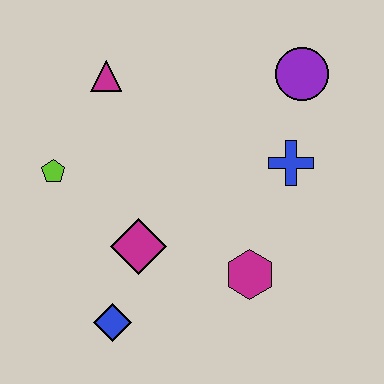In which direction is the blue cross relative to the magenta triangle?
The blue cross is to the right of the magenta triangle.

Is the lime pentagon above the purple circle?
No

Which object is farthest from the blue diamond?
The purple circle is farthest from the blue diamond.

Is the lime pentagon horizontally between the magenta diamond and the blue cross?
No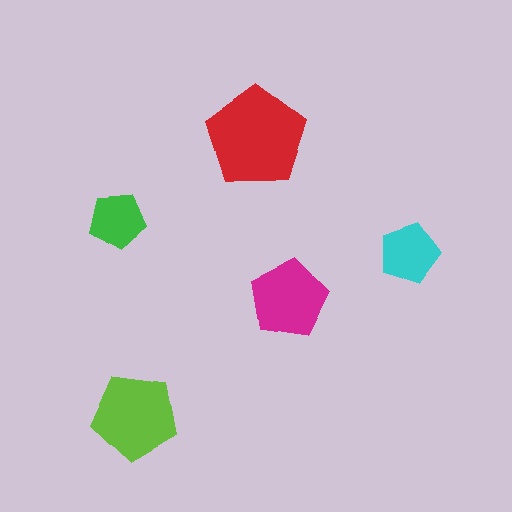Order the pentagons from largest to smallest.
the red one, the lime one, the magenta one, the cyan one, the green one.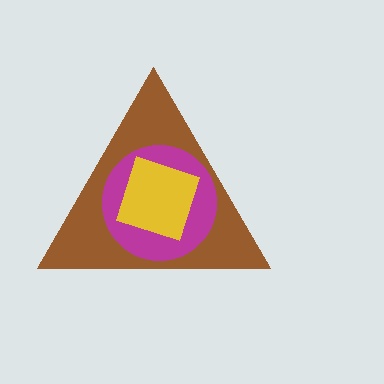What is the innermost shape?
The yellow square.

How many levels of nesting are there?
3.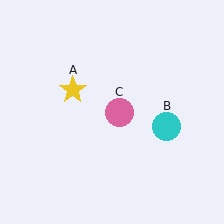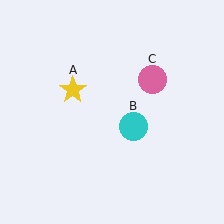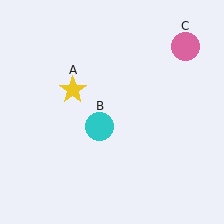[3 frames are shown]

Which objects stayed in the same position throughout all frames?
Yellow star (object A) remained stationary.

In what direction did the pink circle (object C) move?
The pink circle (object C) moved up and to the right.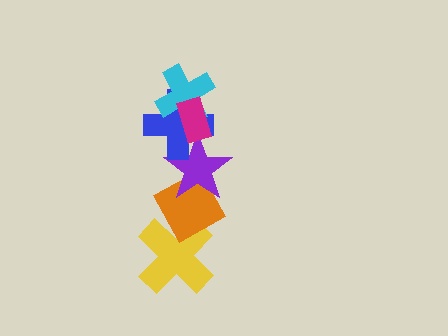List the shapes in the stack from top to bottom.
From top to bottom: the magenta rectangle, the cyan cross, the blue cross, the purple star, the orange diamond, the yellow cross.